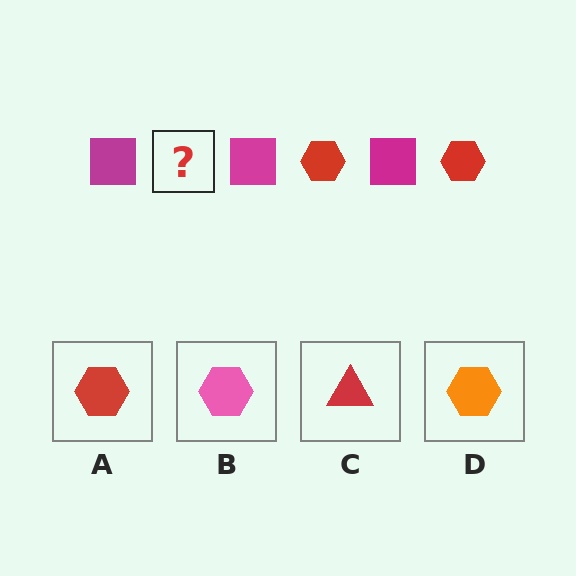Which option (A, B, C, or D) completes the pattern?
A.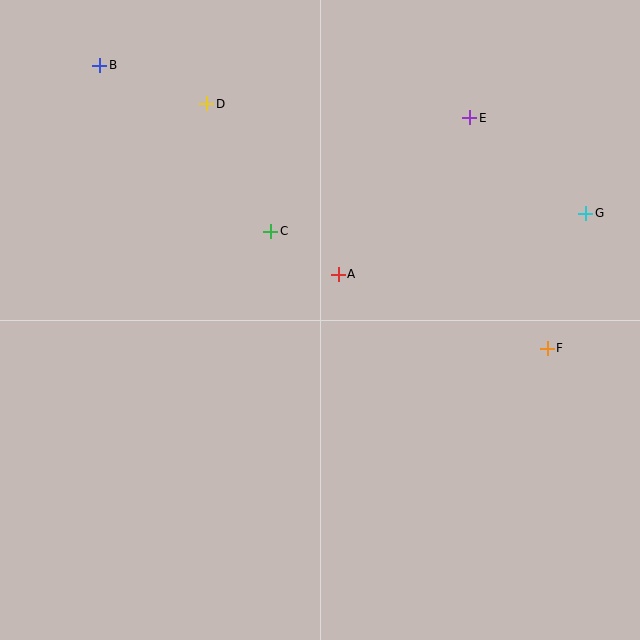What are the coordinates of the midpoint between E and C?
The midpoint between E and C is at (370, 174).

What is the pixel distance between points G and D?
The distance between G and D is 395 pixels.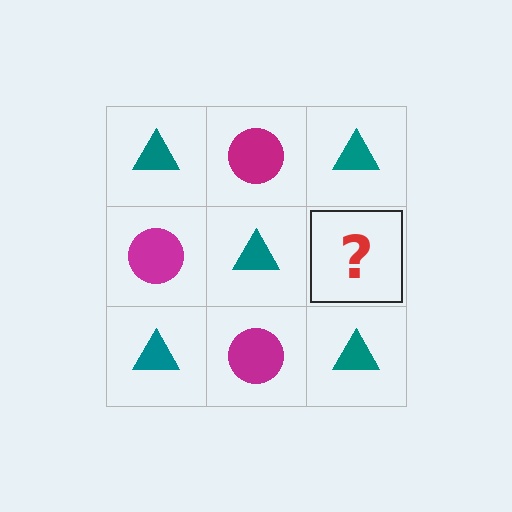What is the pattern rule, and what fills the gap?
The rule is that it alternates teal triangle and magenta circle in a checkerboard pattern. The gap should be filled with a magenta circle.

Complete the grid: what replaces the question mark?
The question mark should be replaced with a magenta circle.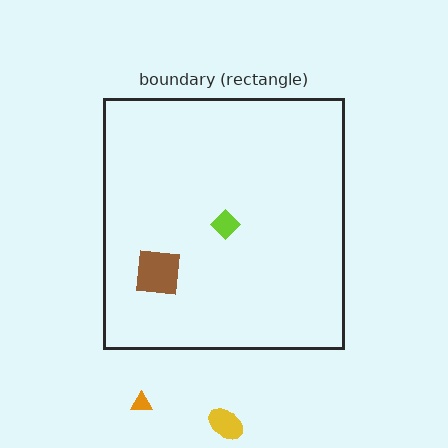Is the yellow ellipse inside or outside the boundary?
Outside.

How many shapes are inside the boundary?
2 inside, 2 outside.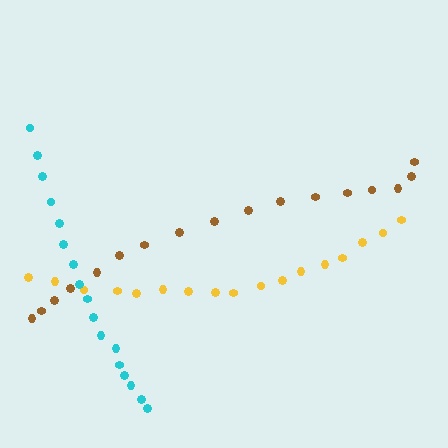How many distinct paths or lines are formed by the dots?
There are 3 distinct paths.